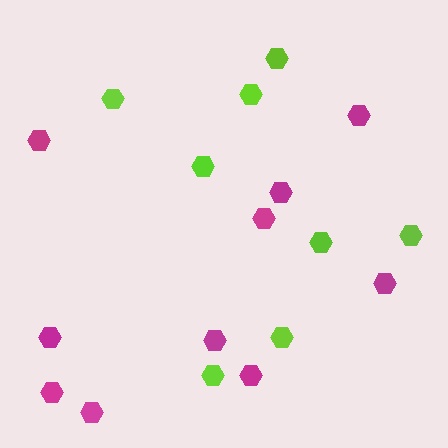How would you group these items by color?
There are 2 groups: one group of lime hexagons (8) and one group of magenta hexagons (10).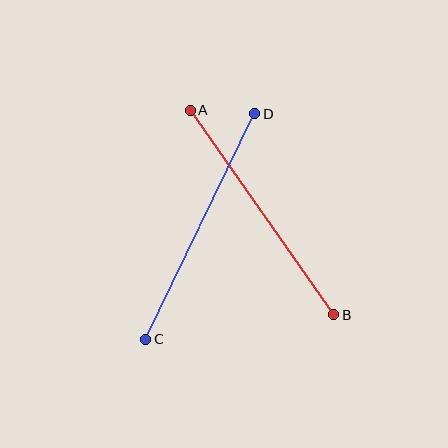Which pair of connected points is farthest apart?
Points C and D are farthest apart.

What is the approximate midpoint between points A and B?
The midpoint is at approximately (262, 212) pixels.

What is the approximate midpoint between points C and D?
The midpoint is at approximately (200, 227) pixels.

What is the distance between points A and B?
The distance is approximately 249 pixels.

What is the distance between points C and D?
The distance is approximately 250 pixels.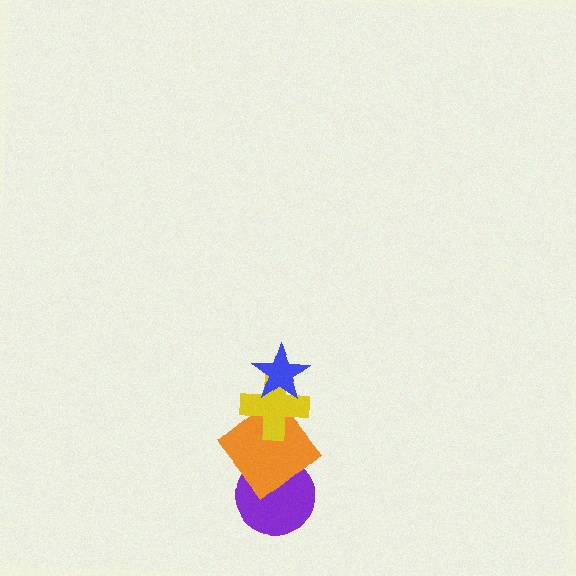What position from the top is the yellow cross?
The yellow cross is 2nd from the top.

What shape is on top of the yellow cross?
The blue star is on top of the yellow cross.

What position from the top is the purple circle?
The purple circle is 4th from the top.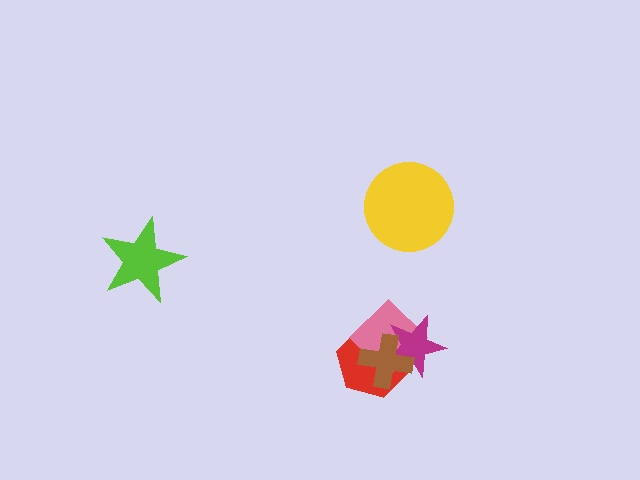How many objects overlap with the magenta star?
3 objects overlap with the magenta star.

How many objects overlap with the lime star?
0 objects overlap with the lime star.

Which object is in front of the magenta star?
The brown cross is in front of the magenta star.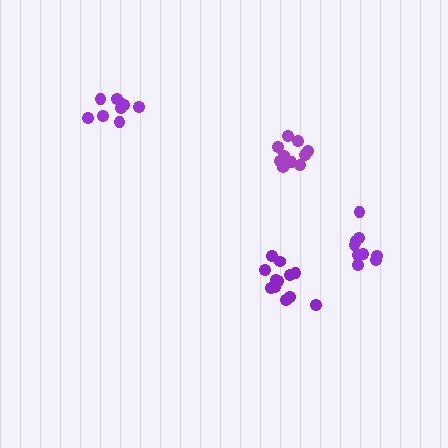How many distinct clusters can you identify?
There are 4 distinct clusters.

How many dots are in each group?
Group 1: 10 dots, Group 2: 9 dots, Group 3: 9 dots, Group 4: 12 dots (40 total).